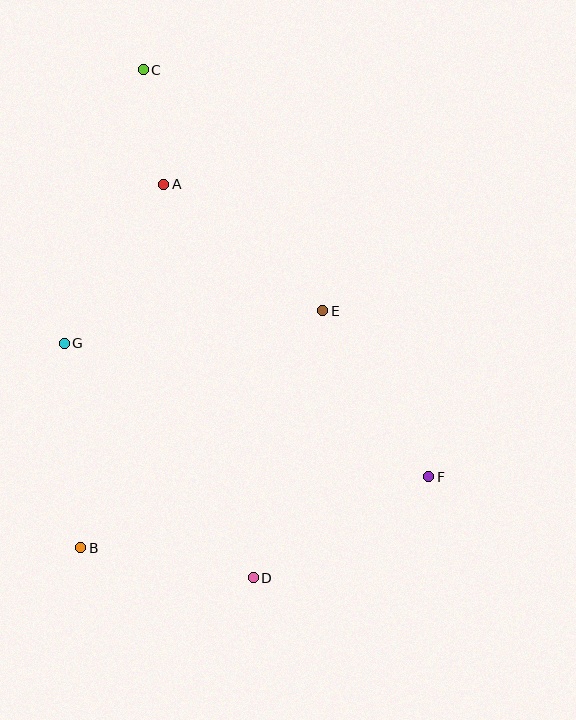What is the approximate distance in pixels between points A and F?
The distance between A and F is approximately 395 pixels.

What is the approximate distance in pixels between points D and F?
The distance between D and F is approximately 203 pixels.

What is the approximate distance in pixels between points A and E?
The distance between A and E is approximately 203 pixels.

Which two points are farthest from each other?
Points C and D are farthest from each other.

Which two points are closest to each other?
Points A and C are closest to each other.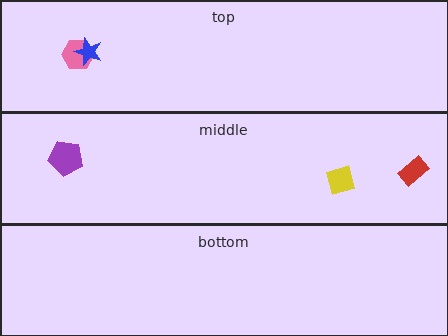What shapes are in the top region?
The pink hexagon, the blue star.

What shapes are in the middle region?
The purple pentagon, the yellow square, the red rectangle.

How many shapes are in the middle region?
3.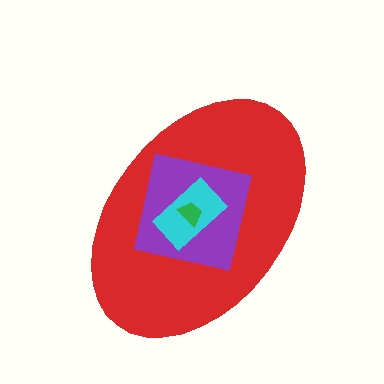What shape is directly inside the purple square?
The cyan rectangle.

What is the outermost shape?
The red ellipse.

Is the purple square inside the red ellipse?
Yes.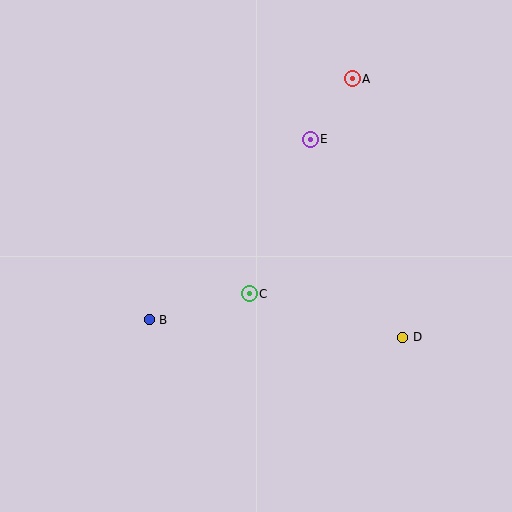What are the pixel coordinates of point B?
Point B is at (149, 320).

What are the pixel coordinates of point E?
Point E is at (310, 139).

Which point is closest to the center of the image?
Point C at (249, 294) is closest to the center.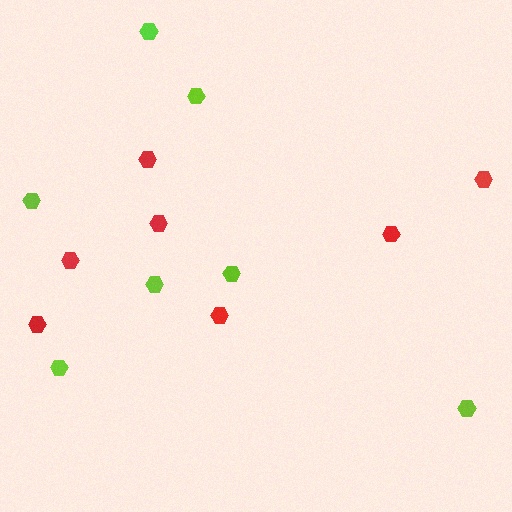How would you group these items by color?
There are 2 groups: one group of red hexagons (7) and one group of lime hexagons (7).